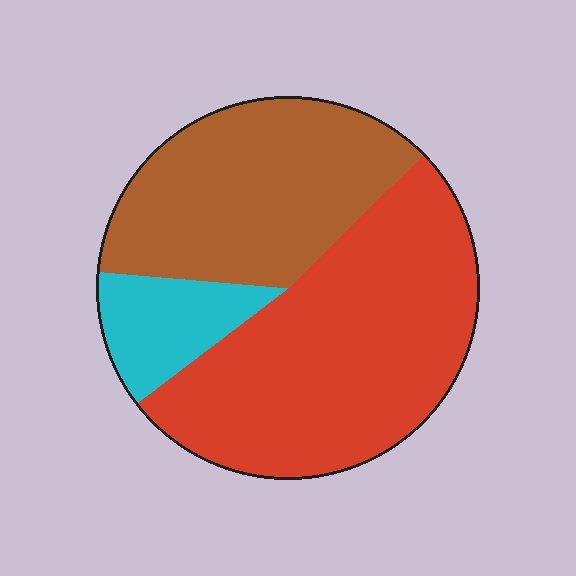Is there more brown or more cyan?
Brown.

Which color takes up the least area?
Cyan, at roughly 10%.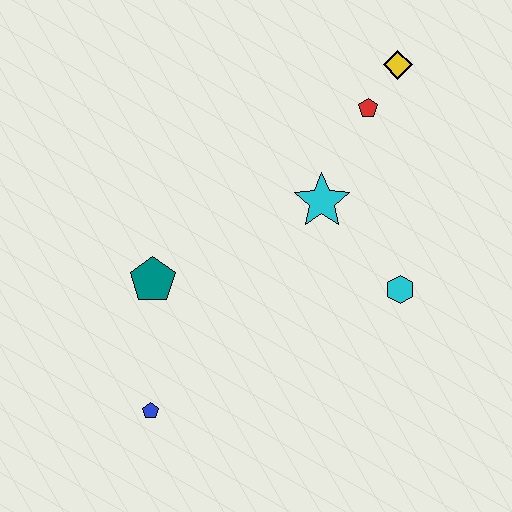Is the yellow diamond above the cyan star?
Yes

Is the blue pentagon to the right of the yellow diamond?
No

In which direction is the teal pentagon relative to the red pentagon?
The teal pentagon is to the left of the red pentagon.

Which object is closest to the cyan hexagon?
The cyan star is closest to the cyan hexagon.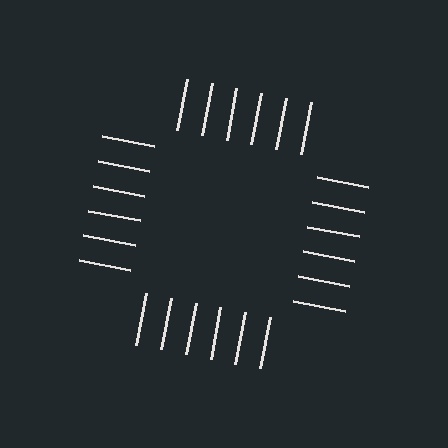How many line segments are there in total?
24 — 6 along each of the 4 edges.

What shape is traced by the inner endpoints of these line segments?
An illusory square — the line segments terminate on its edges but no continuous stroke is drawn.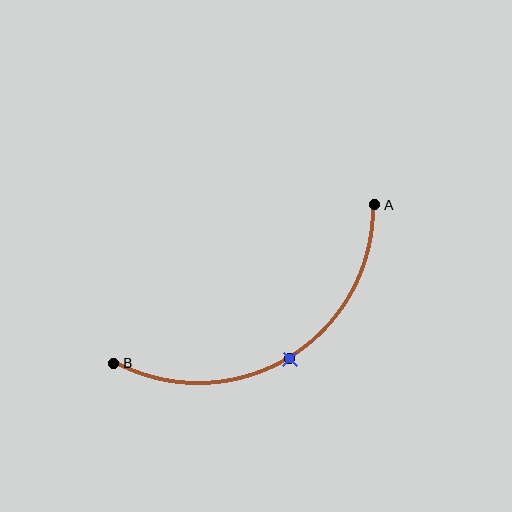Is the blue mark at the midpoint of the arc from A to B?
Yes. The blue mark lies on the arc at equal arc-length from both A and B — it is the arc midpoint.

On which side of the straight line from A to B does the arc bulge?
The arc bulges below the straight line connecting A and B.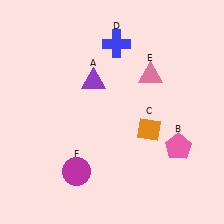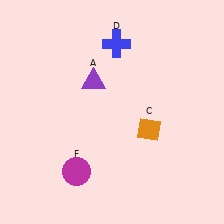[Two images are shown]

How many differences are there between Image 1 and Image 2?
There are 2 differences between the two images.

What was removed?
The pink pentagon (B), the pink triangle (E) were removed in Image 2.